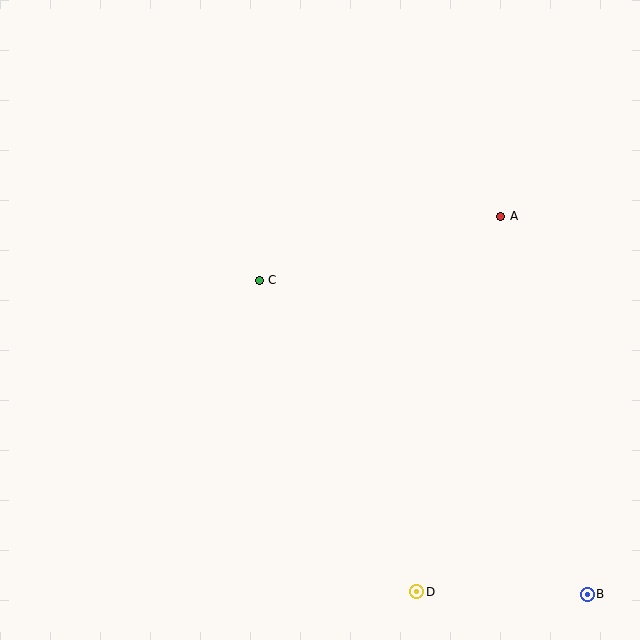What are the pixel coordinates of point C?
Point C is at (259, 280).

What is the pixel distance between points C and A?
The distance between C and A is 250 pixels.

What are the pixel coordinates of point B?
Point B is at (587, 594).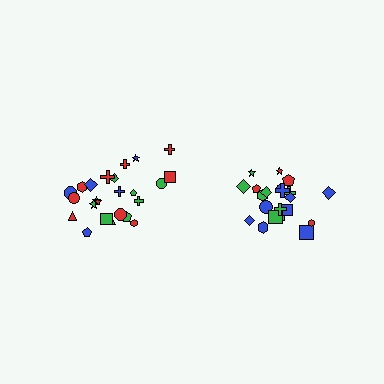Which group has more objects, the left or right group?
The left group.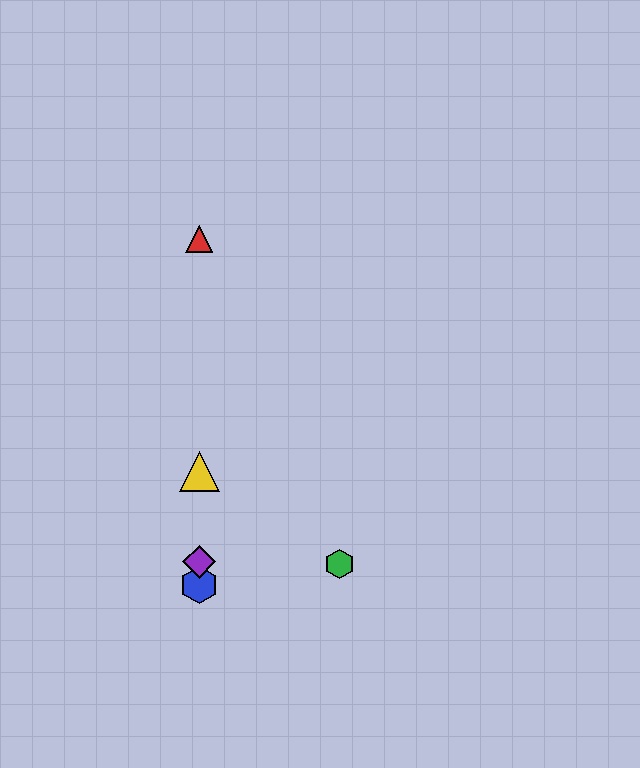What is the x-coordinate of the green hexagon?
The green hexagon is at x≈340.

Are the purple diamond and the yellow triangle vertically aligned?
Yes, both are at x≈199.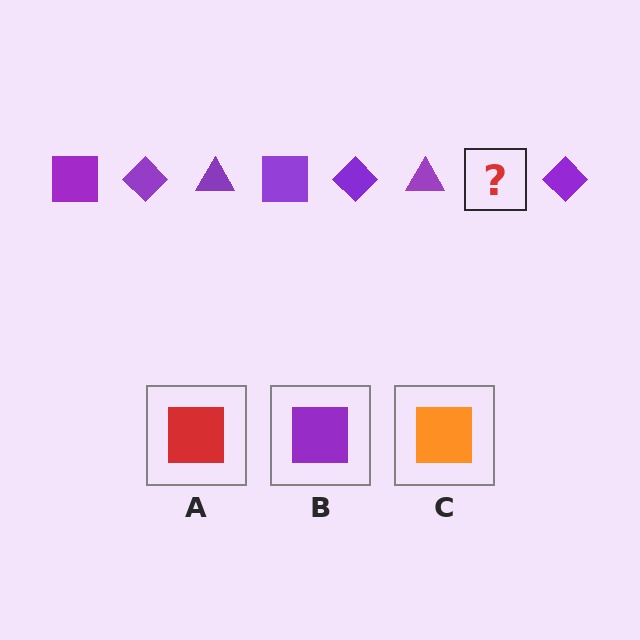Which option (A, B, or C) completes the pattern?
B.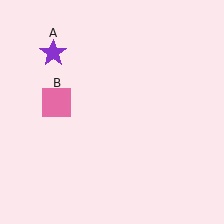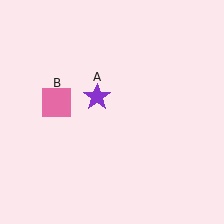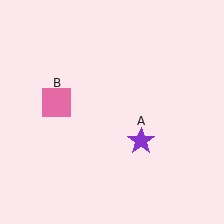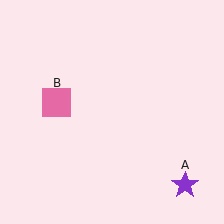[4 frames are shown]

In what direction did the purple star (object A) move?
The purple star (object A) moved down and to the right.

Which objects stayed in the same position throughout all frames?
Pink square (object B) remained stationary.